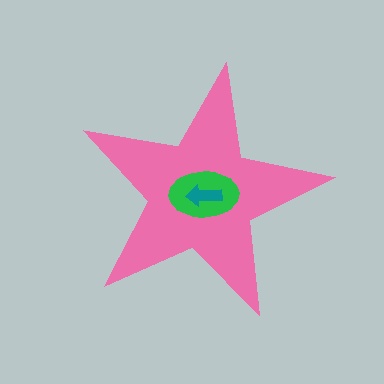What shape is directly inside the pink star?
The green ellipse.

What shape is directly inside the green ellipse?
The teal arrow.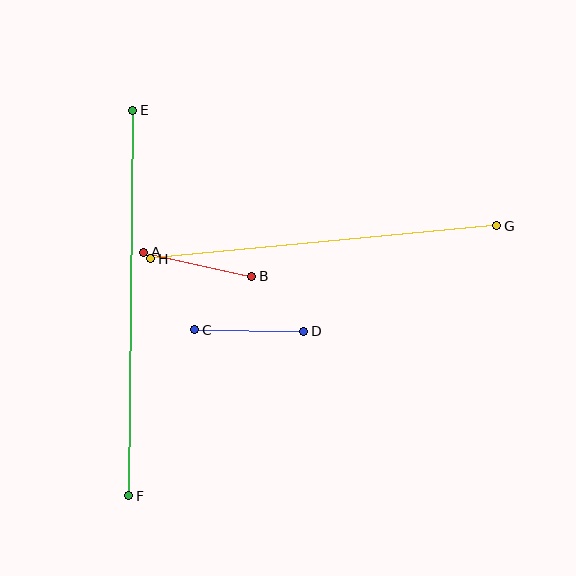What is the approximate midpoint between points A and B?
The midpoint is at approximately (198, 264) pixels.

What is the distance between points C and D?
The distance is approximately 109 pixels.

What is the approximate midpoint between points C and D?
The midpoint is at approximately (249, 330) pixels.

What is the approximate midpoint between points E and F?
The midpoint is at approximately (131, 303) pixels.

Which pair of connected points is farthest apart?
Points E and F are farthest apart.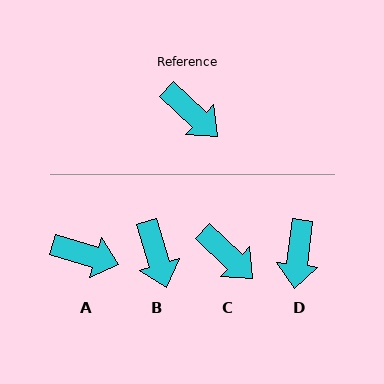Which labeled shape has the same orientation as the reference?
C.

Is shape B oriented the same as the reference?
No, it is off by about 29 degrees.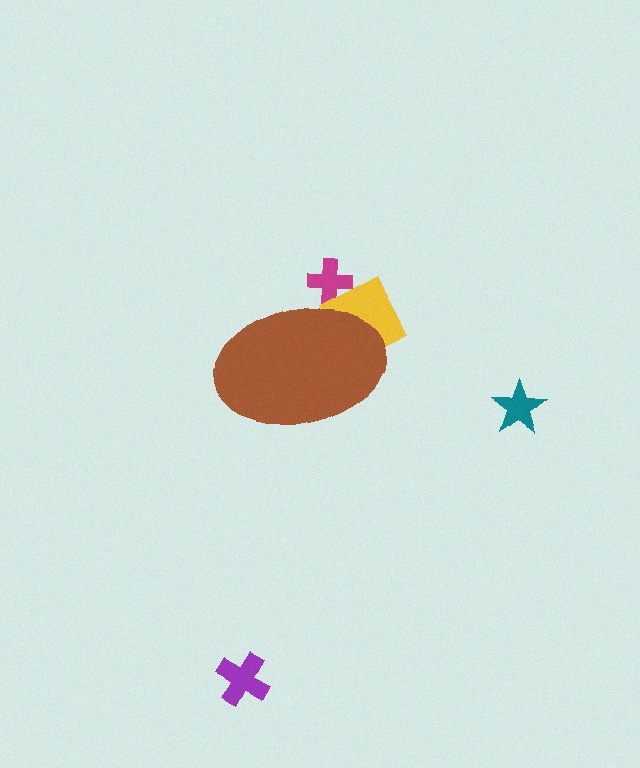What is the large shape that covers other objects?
A brown ellipse.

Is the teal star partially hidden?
No, the teal star is fully visible.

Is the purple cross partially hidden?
No, the purple cross is fully visible.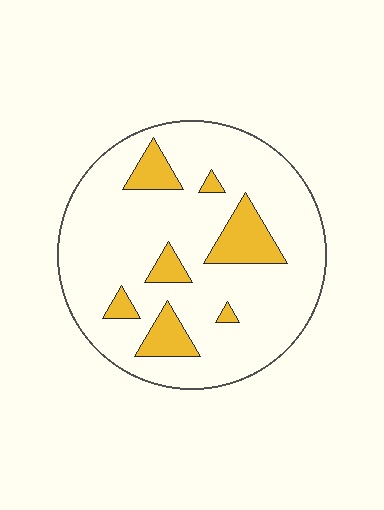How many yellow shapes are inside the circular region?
7.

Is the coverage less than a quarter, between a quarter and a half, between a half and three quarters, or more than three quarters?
Less than a quarter.